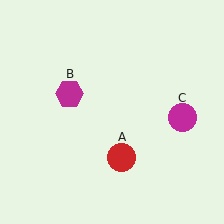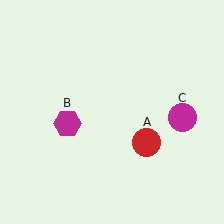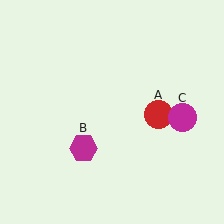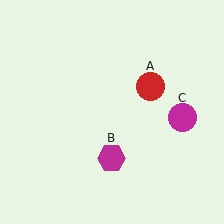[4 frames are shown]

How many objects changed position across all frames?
2 objects changed position: red circle (object A), magenta hexagon (object B).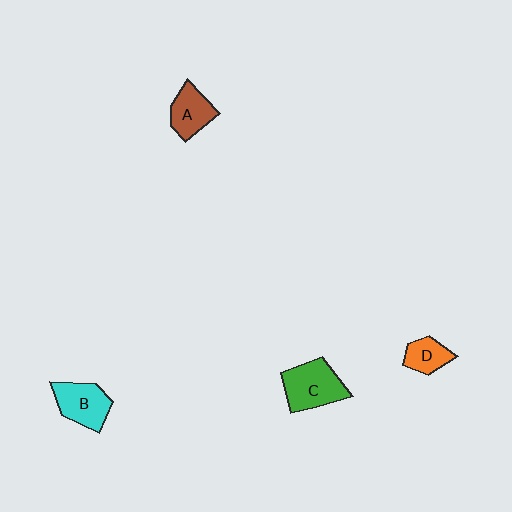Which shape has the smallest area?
Shape D (orange).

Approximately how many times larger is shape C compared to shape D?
Approximately 1.9 times.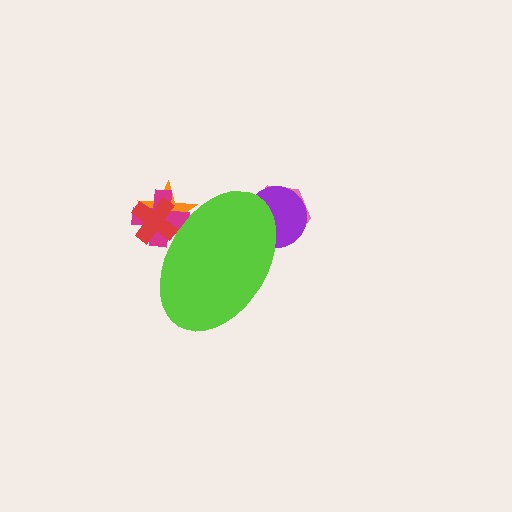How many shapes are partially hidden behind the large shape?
5 shapes are partially hidden.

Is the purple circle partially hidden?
Yes, the purple circle is partially hidden behind the lime ellipse.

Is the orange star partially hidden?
Yes, the orange star is partially hidden behind the lime ellipse.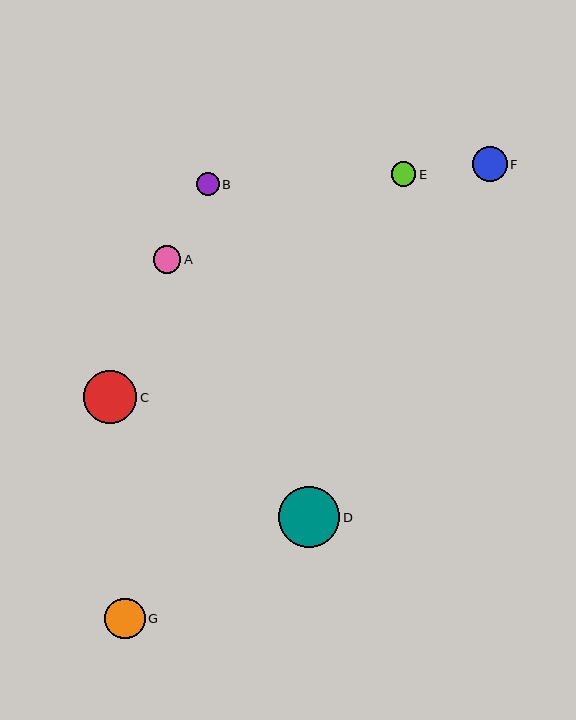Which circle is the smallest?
Circle B is the smallest with a size of approximately 23 pixels.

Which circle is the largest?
Circle D is the largest with a size of approximately 61 pixels.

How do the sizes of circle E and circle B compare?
Circle E and circle B are approximately the same size.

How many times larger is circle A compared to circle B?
Circle A is approximately 1.2 times the size of circle B.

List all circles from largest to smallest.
From largest to smallest: D, C, G, F, A, E, B.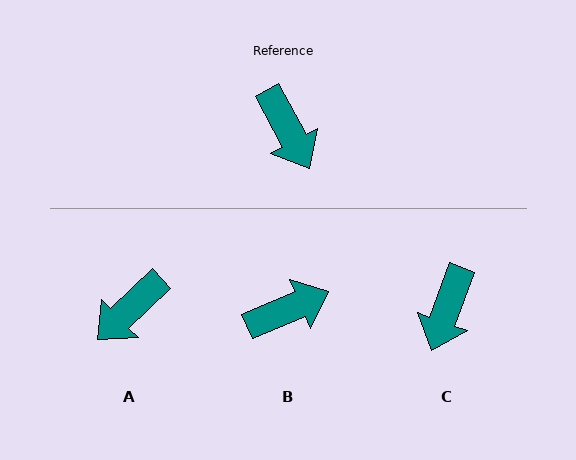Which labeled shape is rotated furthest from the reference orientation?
B, about 85 degrees away.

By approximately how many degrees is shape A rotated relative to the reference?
Approximately 75 degrees clockwise.